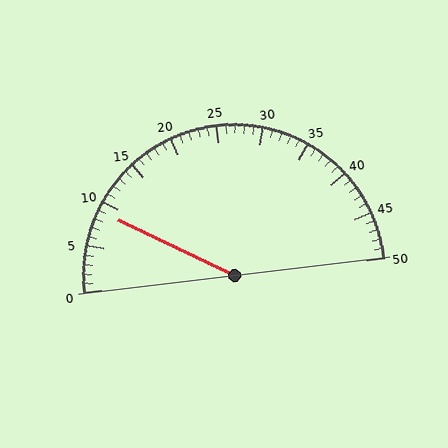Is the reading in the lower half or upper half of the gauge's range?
The reading is in the lower half of the range (0 to 50).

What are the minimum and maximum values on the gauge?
The gauge ranges from 0 to 50.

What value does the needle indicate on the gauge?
The needle indicates approximately 9.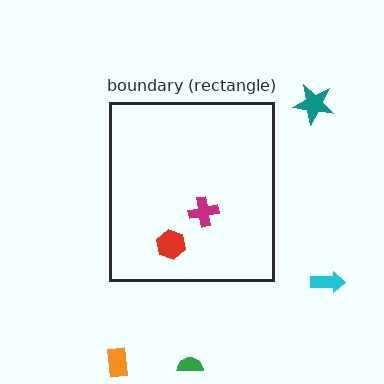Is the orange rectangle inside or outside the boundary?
Outside.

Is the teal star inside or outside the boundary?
Outside.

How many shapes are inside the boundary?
2 inside, 4 outside.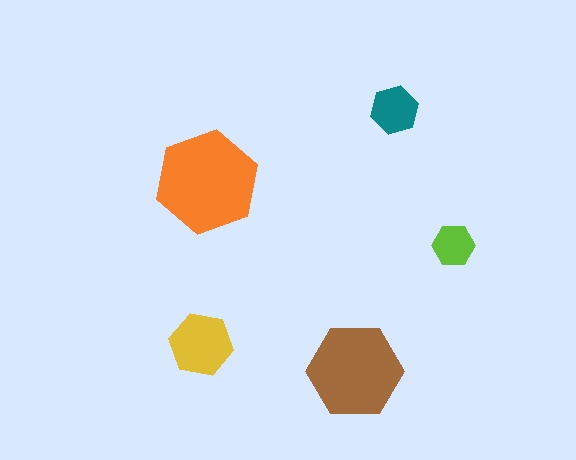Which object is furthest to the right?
The lime hexagon is rightmost.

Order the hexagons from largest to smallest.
the orange one, the brown one, the yellow one, the teal one, the lime one.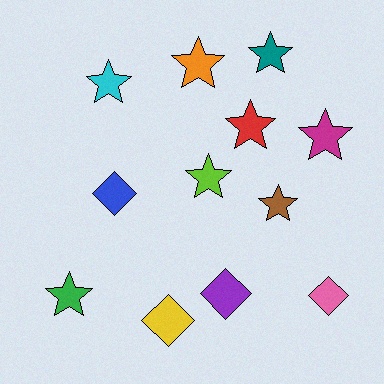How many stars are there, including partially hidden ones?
There are 8 stars.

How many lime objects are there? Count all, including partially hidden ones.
There is 1 lime object.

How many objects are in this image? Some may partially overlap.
There are 12 objects.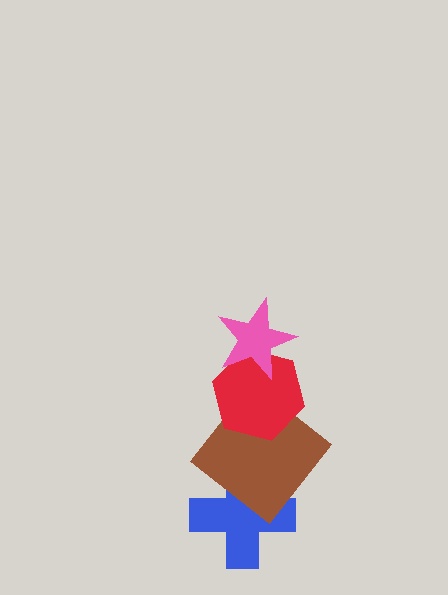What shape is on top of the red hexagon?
The pink star is on top of the red hexagon.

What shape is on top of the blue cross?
The brown diamond is on top of the blue cross.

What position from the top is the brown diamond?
The brown diamond is 3rd from the top.